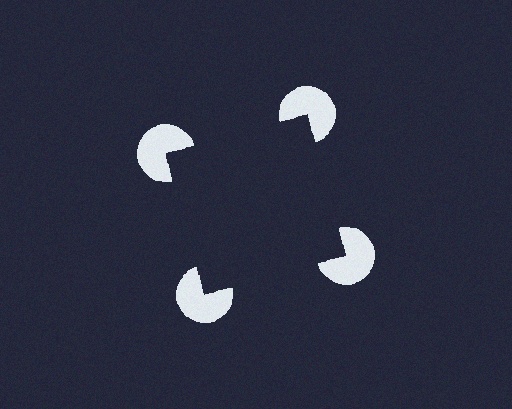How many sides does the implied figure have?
4 sides.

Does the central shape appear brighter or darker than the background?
It typically appears slightly darker than the background, even though no actual brightness change is drawn.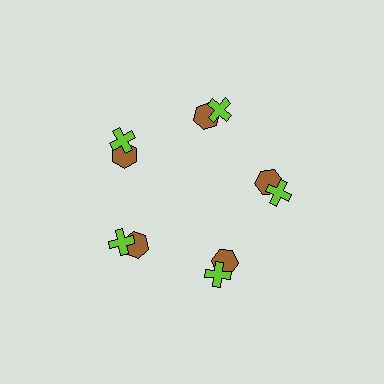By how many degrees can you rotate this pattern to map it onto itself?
The pattern maps onto itself every 72 degrees of rotation.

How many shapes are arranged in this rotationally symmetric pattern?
There are 10 shapes, arranged in 5 groups of 2.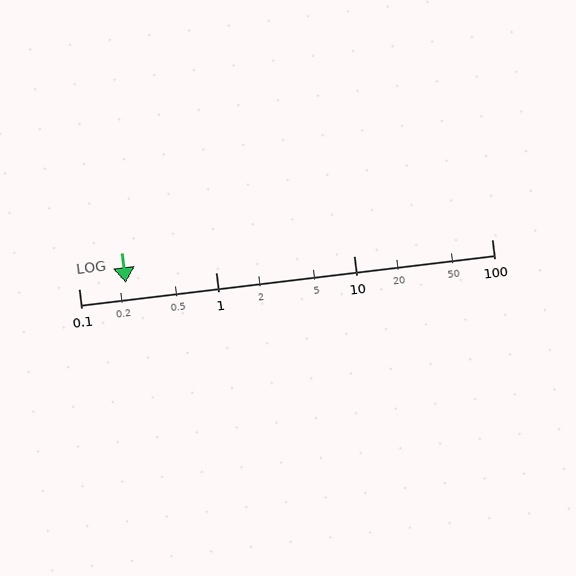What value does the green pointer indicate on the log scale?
The pointer indicates approximately 0.22.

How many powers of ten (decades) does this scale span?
The scale spans 3 decades, from 0.1 to 100.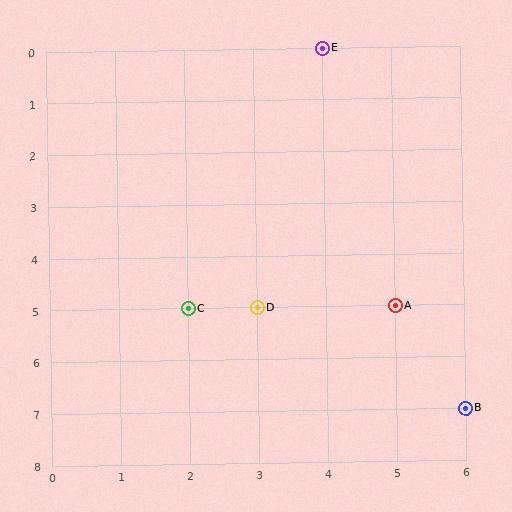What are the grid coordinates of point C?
Point C is at grid coordinates (2, 5).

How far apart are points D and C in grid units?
Points D and C are 1 column apart.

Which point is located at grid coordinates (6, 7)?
Point B is at (6, 7).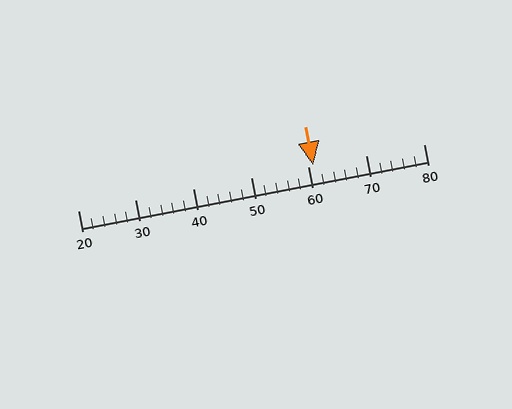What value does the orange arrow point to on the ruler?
The orange arrow points to approximately 61.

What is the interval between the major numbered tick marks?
The major tick marks are spaced 10 units apart.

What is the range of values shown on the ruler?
The ruler shows values from 20 to 80.